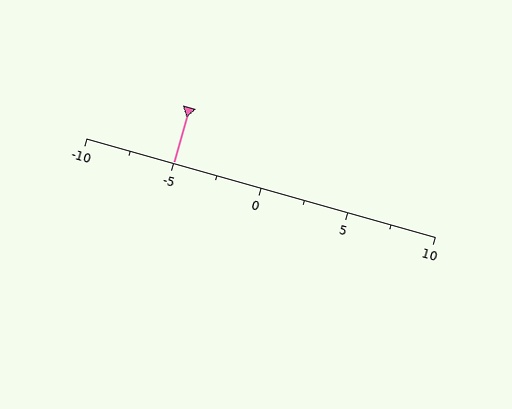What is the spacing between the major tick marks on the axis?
The major ticks are spaced 5 apart.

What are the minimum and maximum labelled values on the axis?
The axis runs from -10 to 10.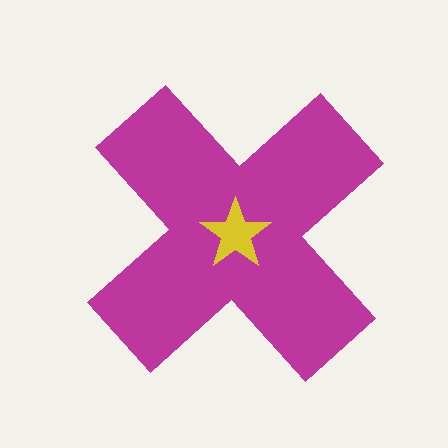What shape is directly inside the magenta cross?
The yellow star.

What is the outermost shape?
The magenta cross.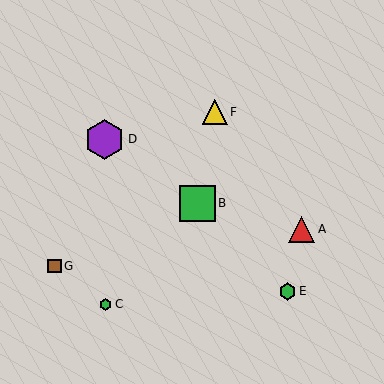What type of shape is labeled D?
Shape D is a purple hexagon.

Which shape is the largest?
The purple hexagon (labeled D) is the largest.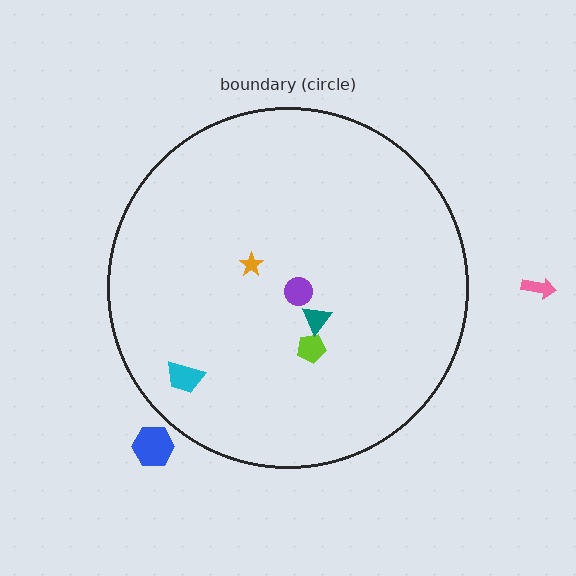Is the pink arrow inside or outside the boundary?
Outside.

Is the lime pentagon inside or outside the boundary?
Inside.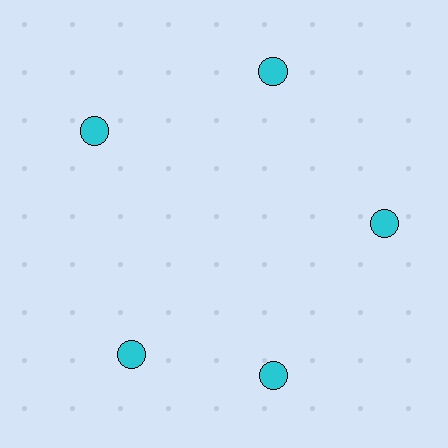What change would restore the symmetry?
The symmetry would be restored by rotating it back into even spacing with its neighbors so that all 5 circles sit at equal angles and equal distance from the center.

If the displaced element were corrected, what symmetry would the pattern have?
It would have 5-fold rotational symmetry — the pattern would map onto itself every 72 degrees.